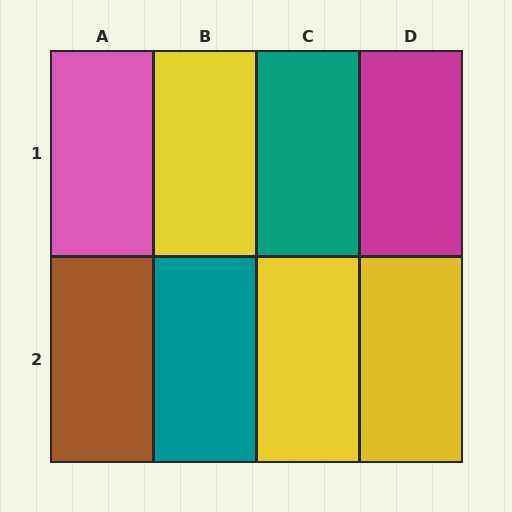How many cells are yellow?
3 cells are yellow.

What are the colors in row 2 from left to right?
Brown, teal, yellow, yellow.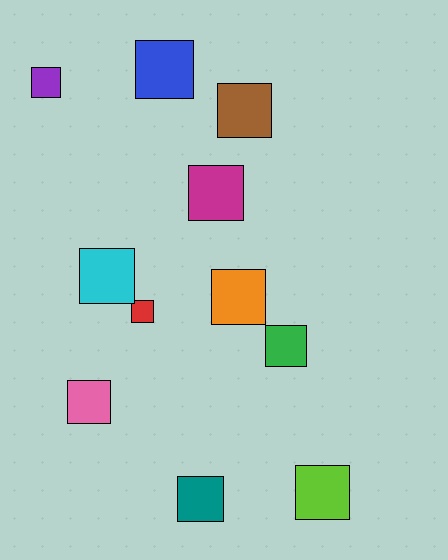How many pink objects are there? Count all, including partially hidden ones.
There is 1 pink object.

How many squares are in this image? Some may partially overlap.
There are 11 squares.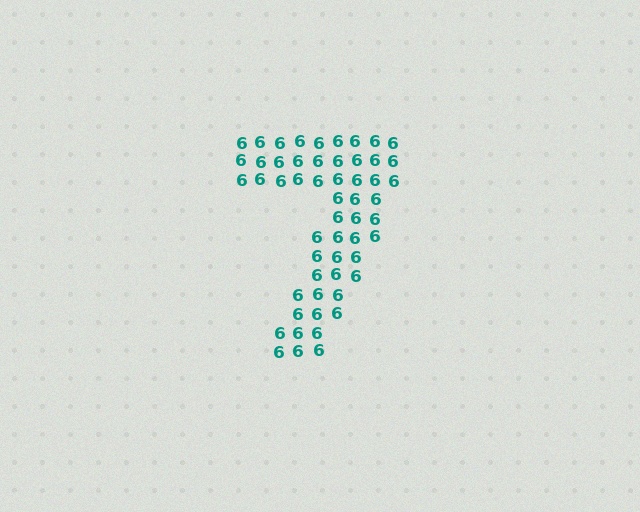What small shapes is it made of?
It is made of small digit 6's.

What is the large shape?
The large shape is the digit 7.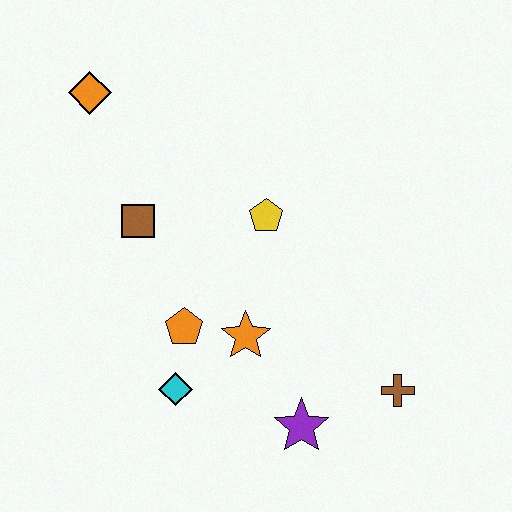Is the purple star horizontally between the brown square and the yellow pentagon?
No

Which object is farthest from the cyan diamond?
The orange diamond is farthest from the cyan diamond.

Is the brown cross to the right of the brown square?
Yes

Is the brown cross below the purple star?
No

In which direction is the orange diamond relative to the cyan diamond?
The orange diamond is above the cyan diamond.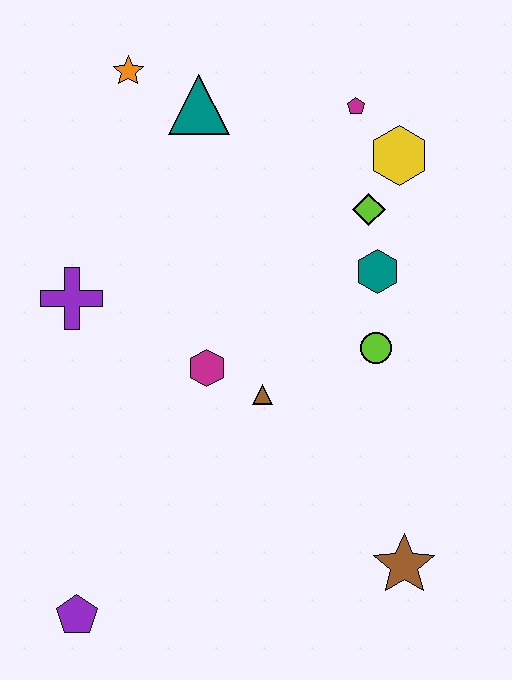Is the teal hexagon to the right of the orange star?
Yes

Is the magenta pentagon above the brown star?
Yes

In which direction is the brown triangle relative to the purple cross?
The brown triangle is to the right of the purple cross.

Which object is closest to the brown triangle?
The magenta hexagon is closest to the brown triangle.